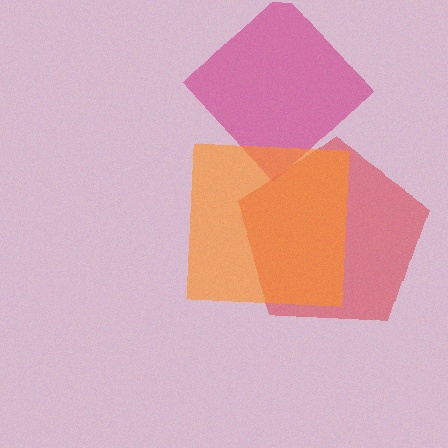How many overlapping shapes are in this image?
There are 3 overlapping shapes in the image.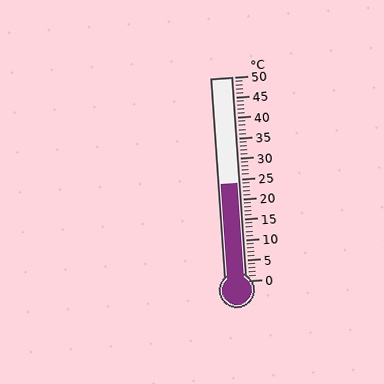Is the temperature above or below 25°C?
The temperature is below 25°C.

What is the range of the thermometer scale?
The thermometer scale ranges from 0°C to 50°C.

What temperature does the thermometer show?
The thermometer shows approximately 24°C.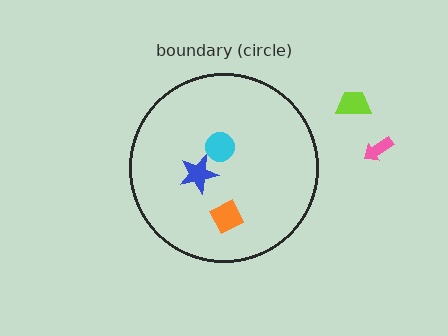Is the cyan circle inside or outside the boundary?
Inside.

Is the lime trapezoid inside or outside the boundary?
Outside.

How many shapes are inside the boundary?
3 inside, 2 outside.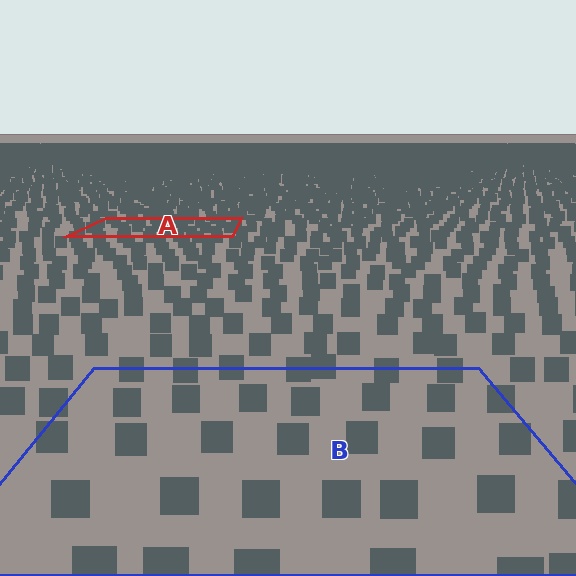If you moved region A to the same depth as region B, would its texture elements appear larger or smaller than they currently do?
They would appear larger. At a closer depth, the same texture elements are projected at a bigger on-screen size.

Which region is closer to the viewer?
Region B is closer. The texture elements there are larger and more spread out.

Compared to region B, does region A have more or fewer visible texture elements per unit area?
Region A has more texture elements per unit area — they are packed more densely because it is farther away.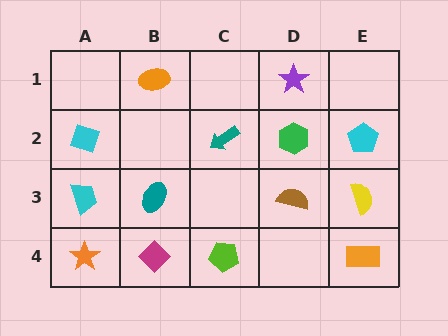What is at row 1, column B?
An orange ellipse.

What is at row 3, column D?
A brown semicircle.